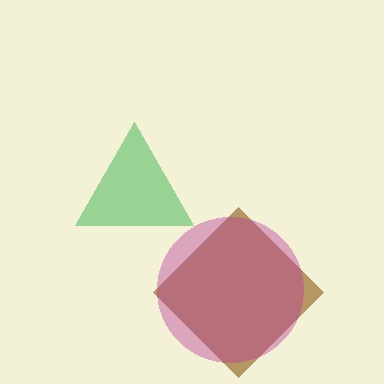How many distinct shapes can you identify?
There are 3 distinct shapes: a brown diamond, a green triangle, a magenta circle.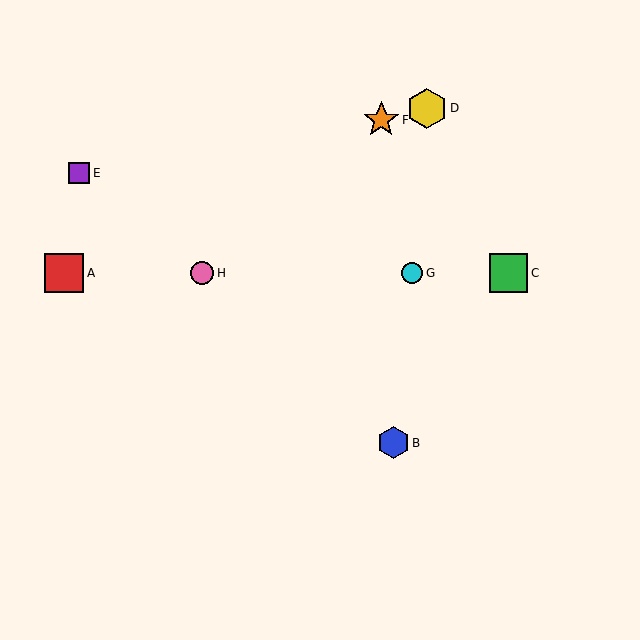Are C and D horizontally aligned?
No, C is at y≈273 and D is at y≈108.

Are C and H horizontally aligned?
Yes, both are at y≈273.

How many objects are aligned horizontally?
4 objects (A, C, G, H) are aligned horizontally.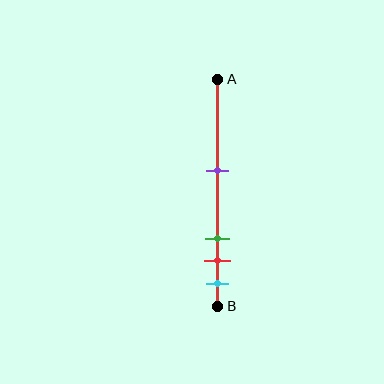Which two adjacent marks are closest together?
The red and cyan marks are the closest adjacent pair.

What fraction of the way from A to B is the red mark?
The red mark is approximately 80% (0.8) of the way from A to B.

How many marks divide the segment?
There are 4 marks dividing the segment.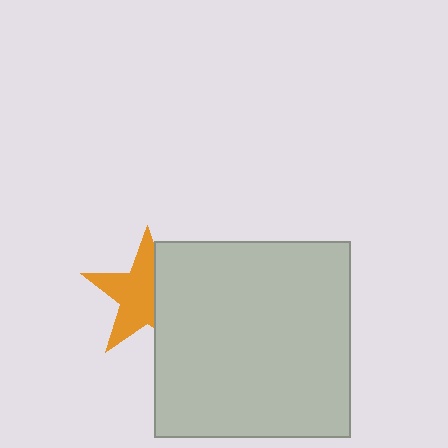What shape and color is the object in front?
The object in front is a light gray square.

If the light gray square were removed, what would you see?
You would see the complete orange star.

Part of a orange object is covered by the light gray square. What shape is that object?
It is a star.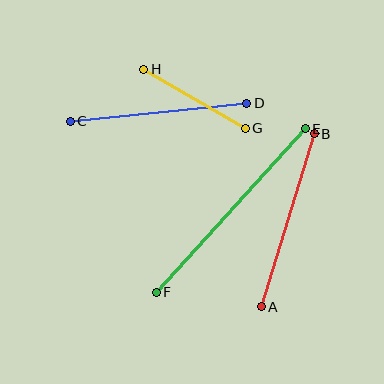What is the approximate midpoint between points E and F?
The midpoint is at approximately (231, 210) pixels.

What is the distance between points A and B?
The distance is approximately 181 pixels.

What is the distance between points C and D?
The distance is approximately 177 pixels.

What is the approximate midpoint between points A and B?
The midpoint is at approximately (288, 220) pixels.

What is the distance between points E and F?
The distance is approximately 221 pixels.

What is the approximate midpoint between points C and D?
The midpoint is at approximately (158, 112) pixels.